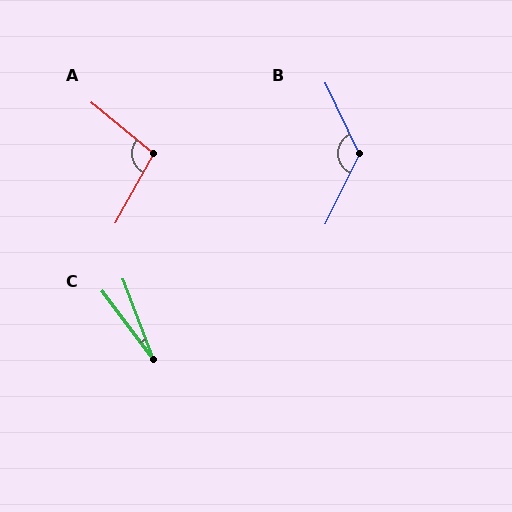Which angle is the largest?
B, at approximately 128 degrees.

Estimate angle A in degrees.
Approximately 101 degrees.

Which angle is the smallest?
C, at approximately 16 degrees.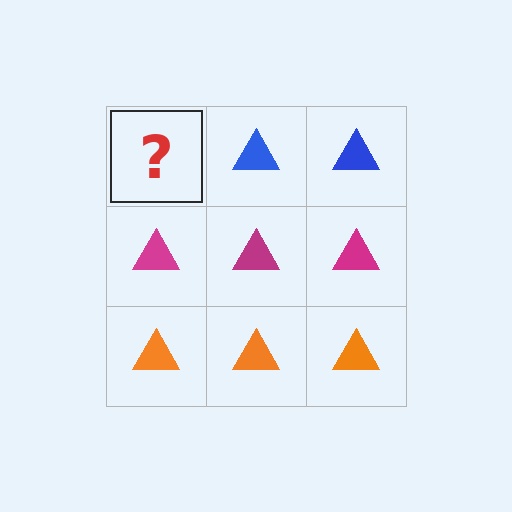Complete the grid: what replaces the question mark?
The question mark should be replaced with a blue triangle.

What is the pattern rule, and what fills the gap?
The rule is that each row has a consistent color. The gap should be filled with a blue triangle.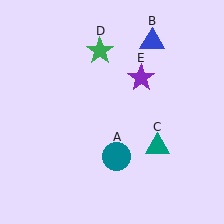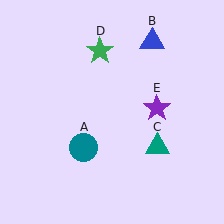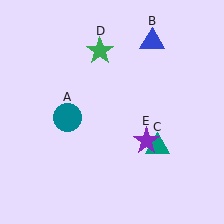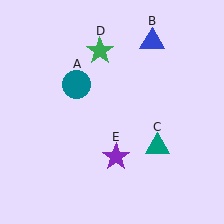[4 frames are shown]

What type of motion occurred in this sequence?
The teal circle (object A), purple star (object E) rotated clockwise around the center of the scene.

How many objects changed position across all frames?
2 objects changed position: teal circle (object A), purple star (object E).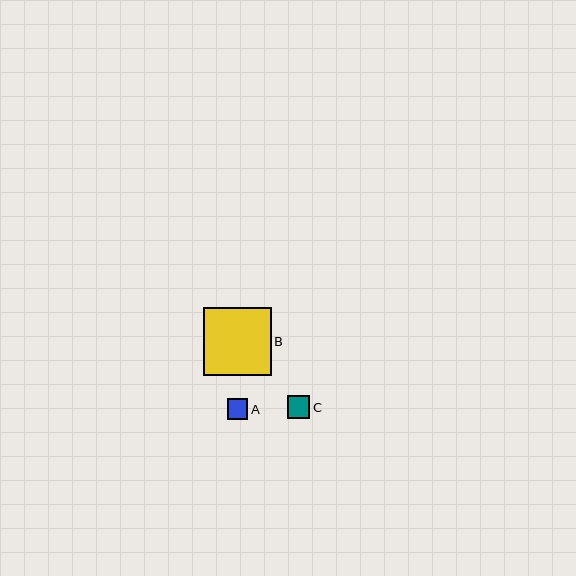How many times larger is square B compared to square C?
Square B is approximately 3.0 times the size of square C.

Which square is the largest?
Square B is the largest with a size of approximately 68 pixels.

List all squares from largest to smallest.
From largest to smallest: B, C, A.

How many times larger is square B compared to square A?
Square B is approximately 3.3 times the size of square A.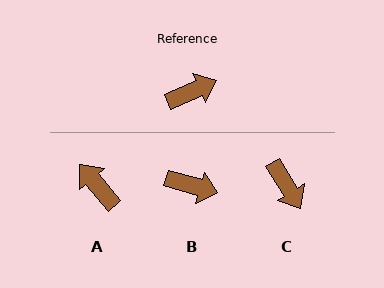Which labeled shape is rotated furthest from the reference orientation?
A, about 107 degrees away.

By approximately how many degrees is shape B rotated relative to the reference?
Approximately 40 degrees clockwise.